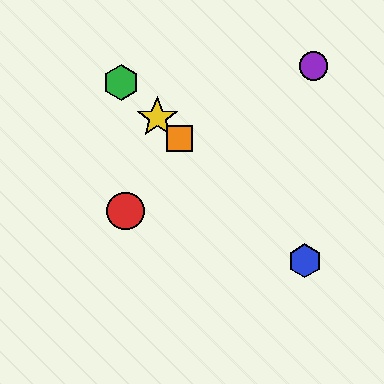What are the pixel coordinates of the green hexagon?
The green hexagon is at (121, 82).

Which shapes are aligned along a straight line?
The blue hexagon, the green hexagon, the yellow star, the orange square are aligned along a straight line.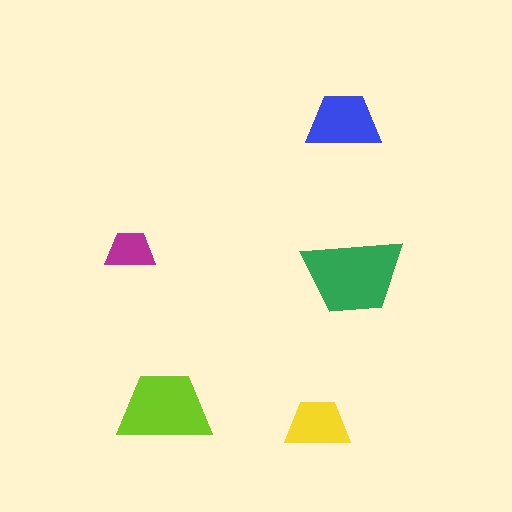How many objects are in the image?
There are 5 objects in the image.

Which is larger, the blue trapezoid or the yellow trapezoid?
The blue one.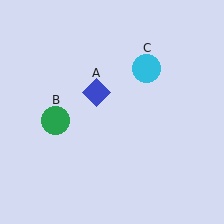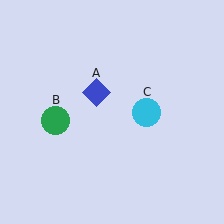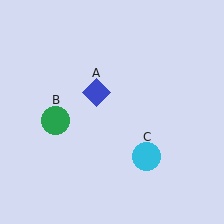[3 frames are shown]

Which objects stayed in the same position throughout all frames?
Blue diamond (object A) and green circle (object B) remained stationary.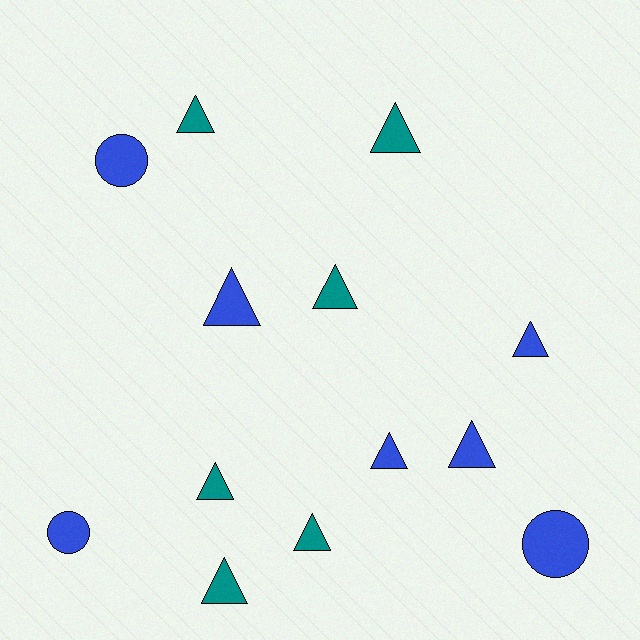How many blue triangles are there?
There are 4 blue triangles.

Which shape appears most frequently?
Triangle, with 10 objects.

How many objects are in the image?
There are 13 objects.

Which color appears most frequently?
Blue, with 7 objects.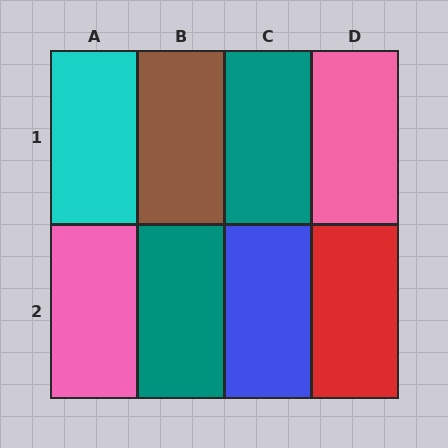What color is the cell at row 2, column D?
Red.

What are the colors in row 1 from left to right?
Cyan, brown, teal, pink.